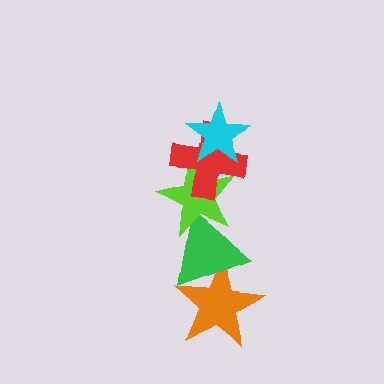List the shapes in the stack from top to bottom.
From top to bottom: the cyan star, the red cross, the lime star, the green triangle, the orange star.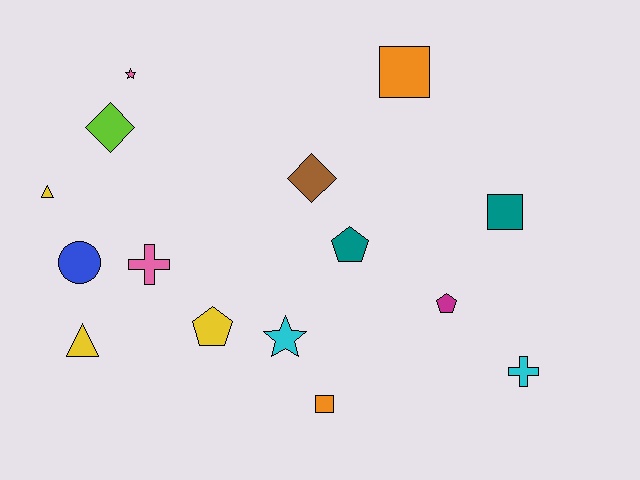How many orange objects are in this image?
There are 2 orange objects.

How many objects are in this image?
There are 15 objects.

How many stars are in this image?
There are 2 stars.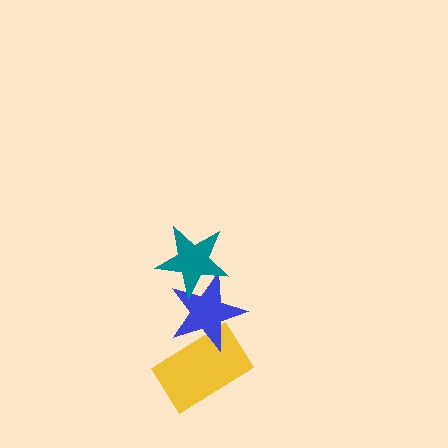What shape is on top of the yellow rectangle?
The blue star is on top of the yellow rectangle.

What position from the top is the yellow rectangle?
The yellow rectangle is 3rd from the top.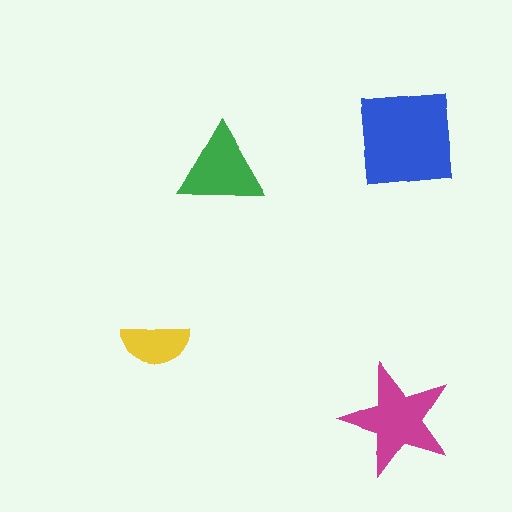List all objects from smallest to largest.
The yellow semicircle, the green triangle, the magenta star, the blue square.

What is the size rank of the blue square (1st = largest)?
1st.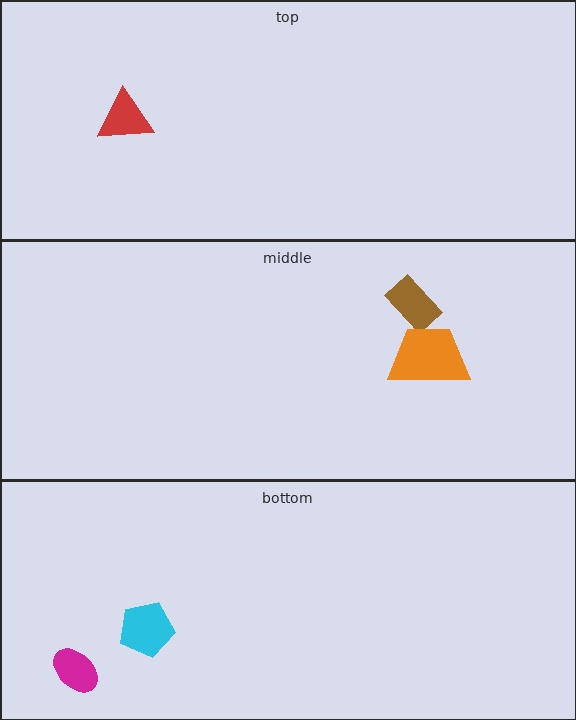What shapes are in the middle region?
The brown rectangle, the orange trapezoid.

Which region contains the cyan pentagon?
The bottom region.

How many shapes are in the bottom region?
2.